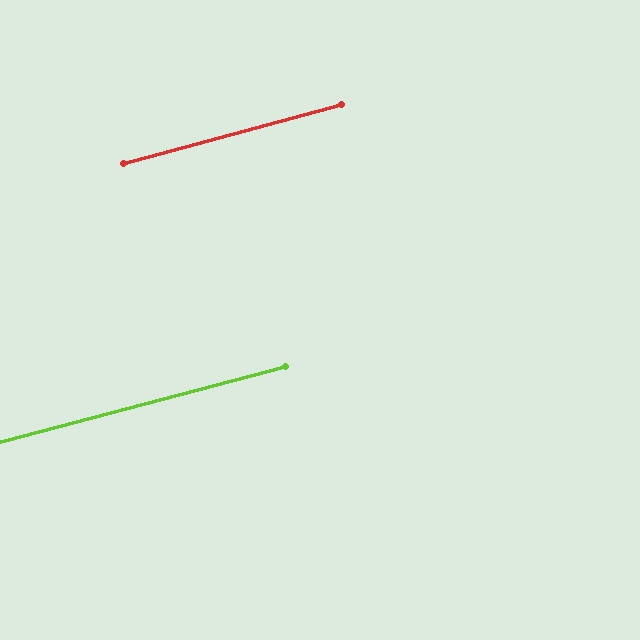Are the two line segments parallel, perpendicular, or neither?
Parallel — their directions differ by only 0.4°.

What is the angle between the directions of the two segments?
Approximately 0 degrees.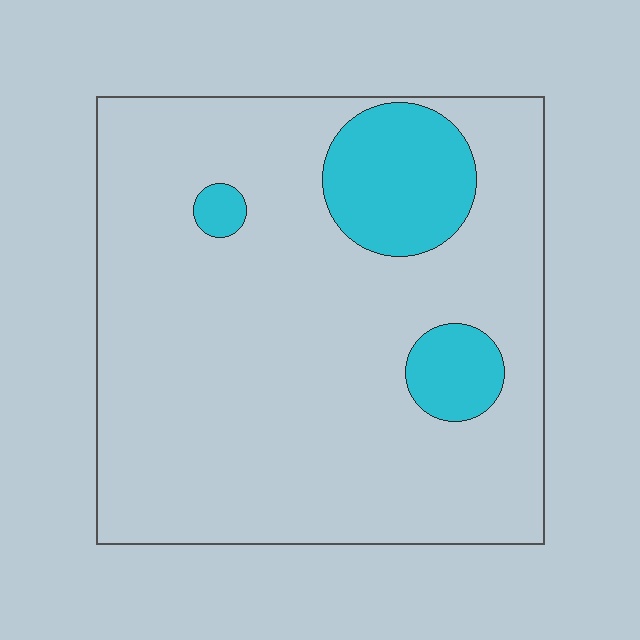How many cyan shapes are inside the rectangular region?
3.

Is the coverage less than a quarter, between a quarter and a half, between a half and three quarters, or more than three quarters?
Less than a quarter.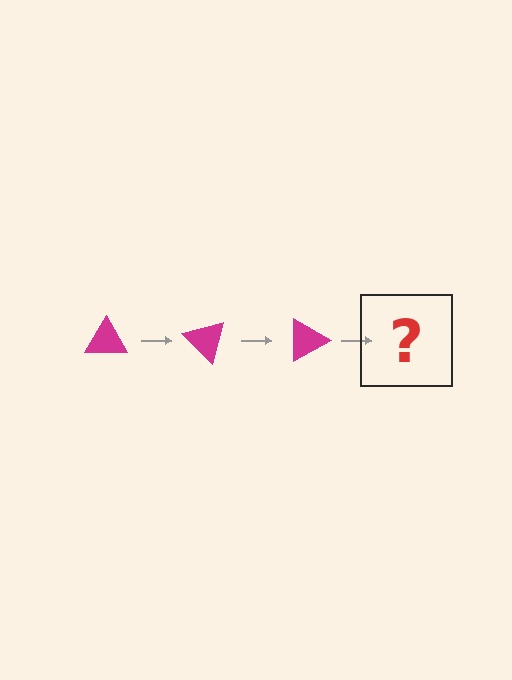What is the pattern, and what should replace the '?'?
The pattern is that the triangle rotates 45 degrees each step. The '?' should be a magenta triangle rotated 135 degrees.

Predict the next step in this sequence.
The next step is a magenta triangle rotated 135 degrees.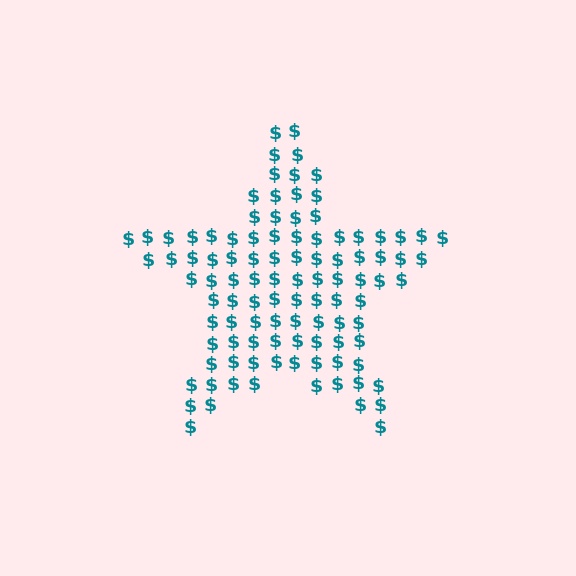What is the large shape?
The large shape is a star.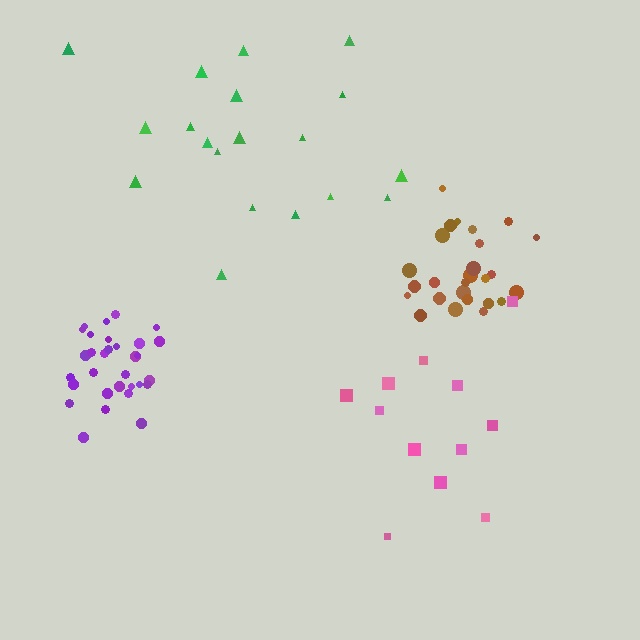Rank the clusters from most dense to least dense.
purple, brown, green, pink.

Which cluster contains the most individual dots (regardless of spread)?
Purple (33).